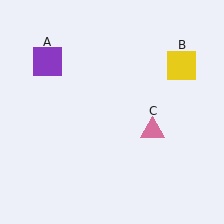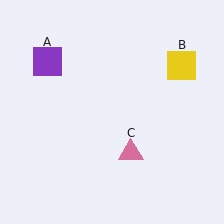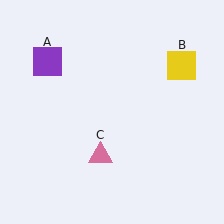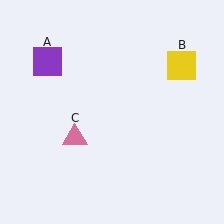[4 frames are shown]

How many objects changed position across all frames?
1 object changed position: pink triangle (object C).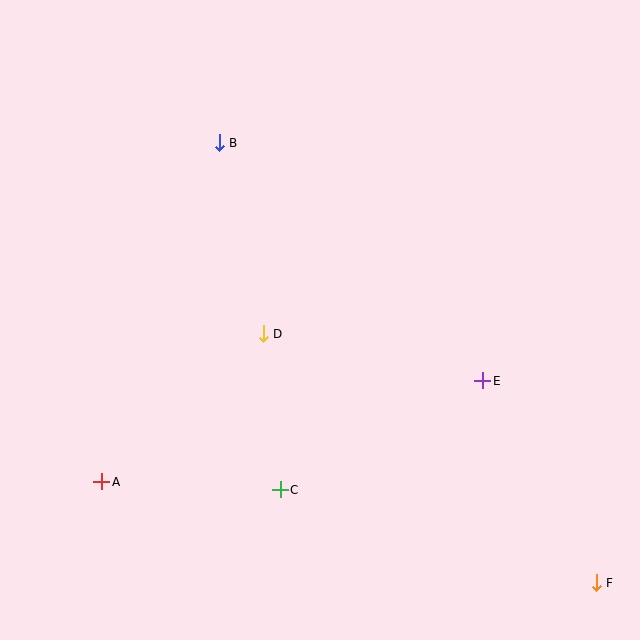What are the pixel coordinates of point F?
Point F is at (596, 583).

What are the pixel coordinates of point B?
Point B is at (219, 143).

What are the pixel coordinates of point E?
Point E is at (483, 381).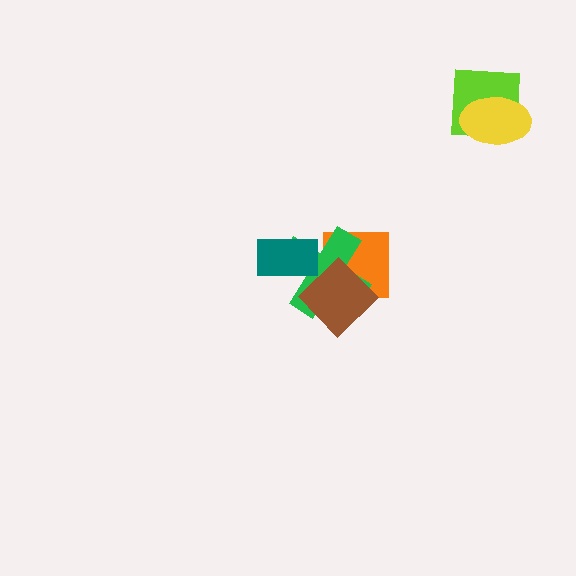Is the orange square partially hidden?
Yes, it is partially covered by another shape.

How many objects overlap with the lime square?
1 object overlaps with the lime square.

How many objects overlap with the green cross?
3 objects overlap with the green cross.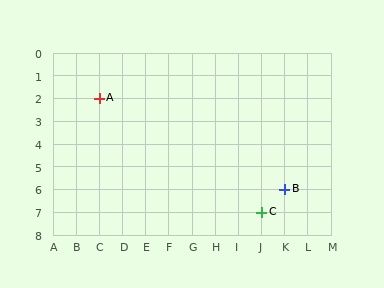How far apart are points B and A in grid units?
Points B and A are 8 columns and 4 rows apart (about 8.9 grid units diagonally).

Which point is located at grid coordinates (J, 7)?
Point C is at (J, 7).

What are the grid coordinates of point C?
Point C is at grid coordinates (J, 7).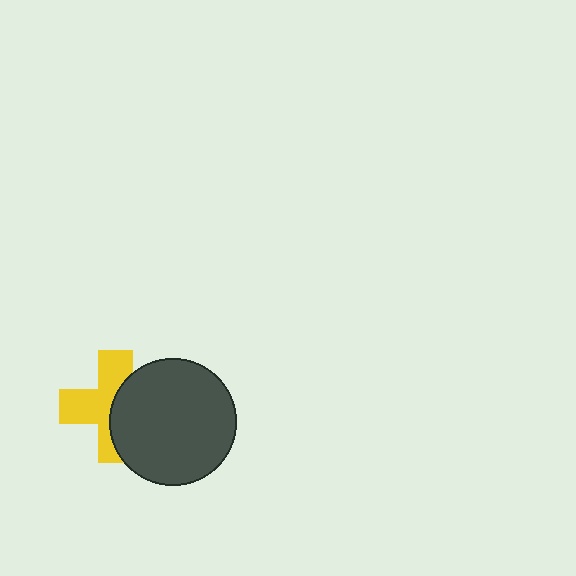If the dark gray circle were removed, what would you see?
You would see the complete yellow cross.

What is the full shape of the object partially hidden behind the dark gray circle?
The partially hidden object is a yellow cross.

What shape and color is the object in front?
The object in front is a dark gray circle.